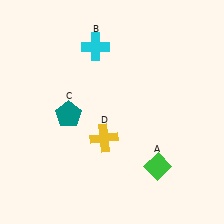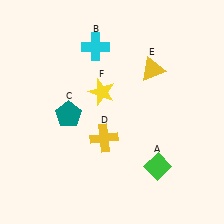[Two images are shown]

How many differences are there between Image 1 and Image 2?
There are 2 differences between the two images.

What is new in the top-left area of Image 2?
A yellow star (F) was added in the top-left area of Image 2.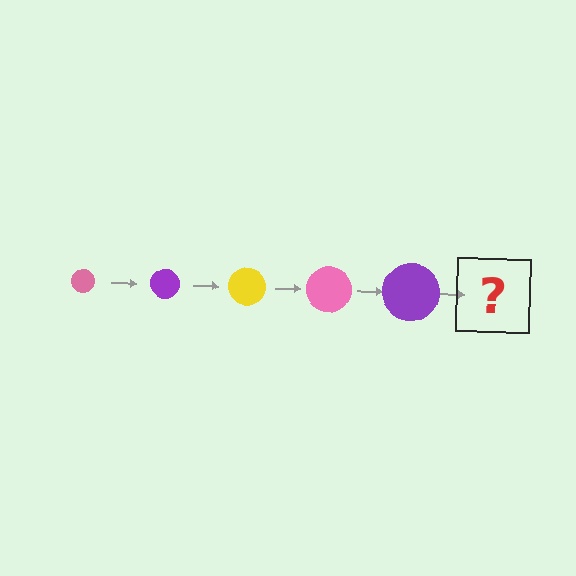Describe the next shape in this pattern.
It should be a yellow circle, larger than the previous one.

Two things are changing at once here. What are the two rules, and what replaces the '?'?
The two rules are that the circle grows larger each step and the color cycles through pink, purple, and yellow. The '?' should be a yellow circle, larger than the previous one.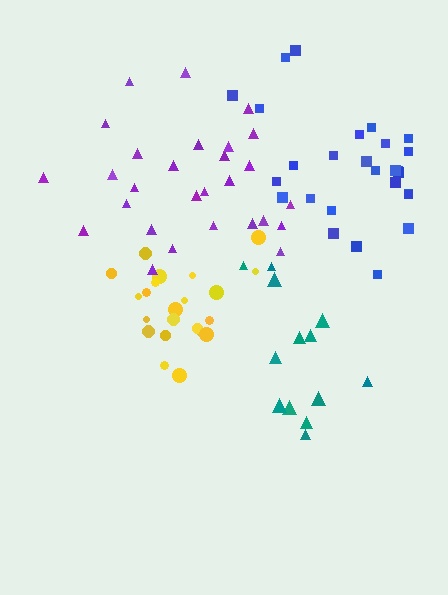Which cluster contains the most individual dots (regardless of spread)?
Purple (28).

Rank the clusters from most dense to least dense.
yellow, blue, purple, teal.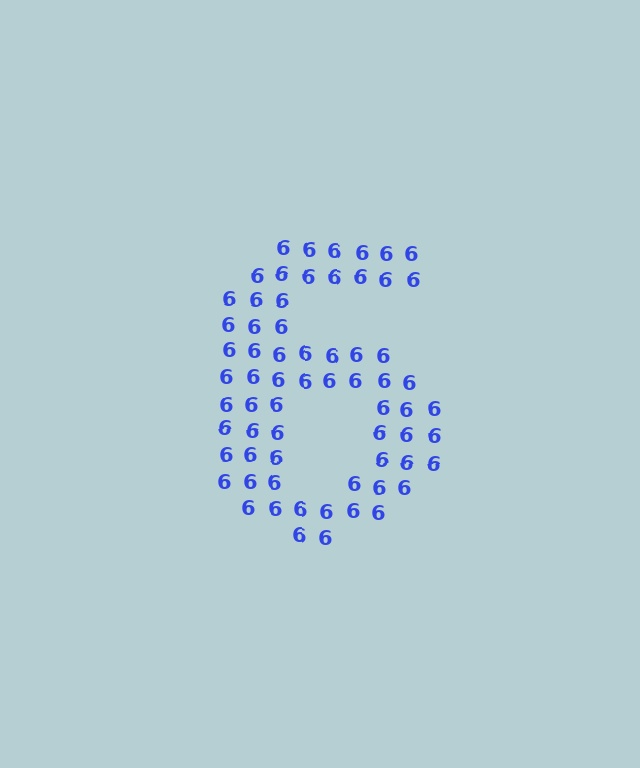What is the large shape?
The large shape is the digit 6.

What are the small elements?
The small elements are digit 6's.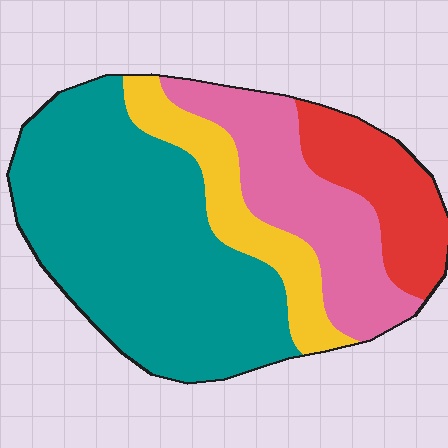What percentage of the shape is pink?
Pink takes up about one fifth (1/5) of the shape.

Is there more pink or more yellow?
Pink.